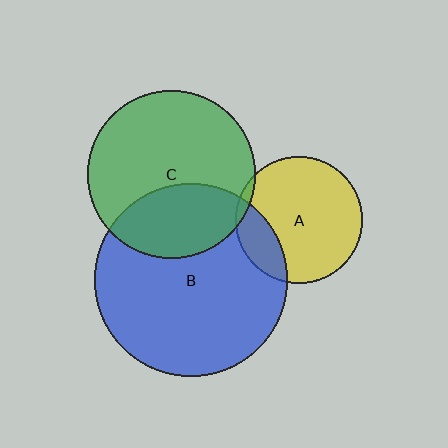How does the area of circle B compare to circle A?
Approximately 2.3 times.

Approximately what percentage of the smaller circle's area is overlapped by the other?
Approximately 35%.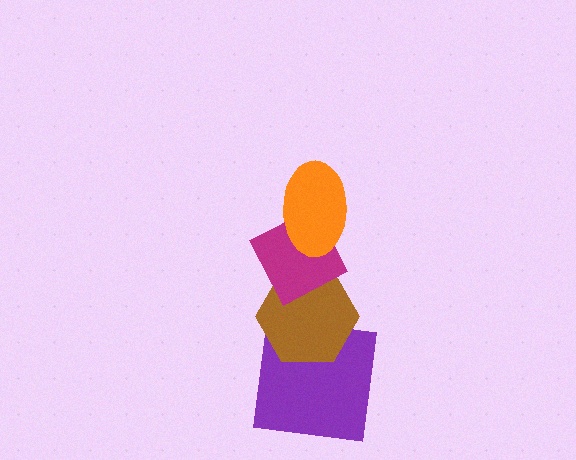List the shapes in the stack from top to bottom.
From top to bottom: the orange ellipse, the magenta diamond, the brown hexagon, the purple square.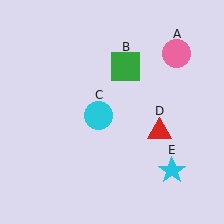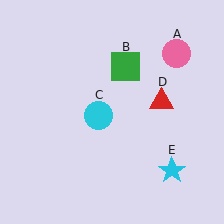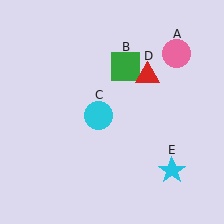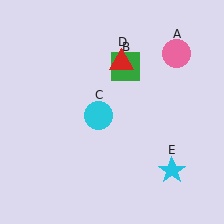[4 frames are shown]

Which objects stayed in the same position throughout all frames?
Pink circle (object A) and green square (object B) and cyan circle (object C) and cyan star (object E) remained stationary.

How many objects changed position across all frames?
1 object changed position: red triangle (object D).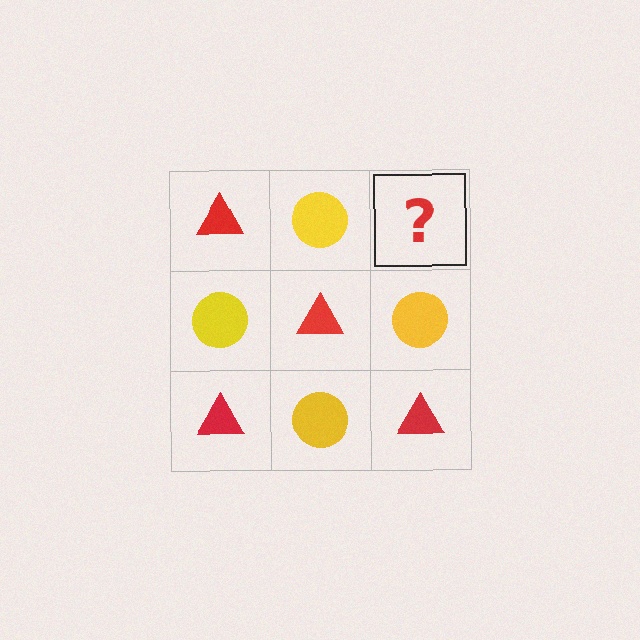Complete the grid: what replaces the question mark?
The question mark should be replaced with a red triangle.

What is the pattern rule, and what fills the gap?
The rule is that it alternates red triangle and yellow circle in a checkerboard pattern. The gap should be filled with a red triangle.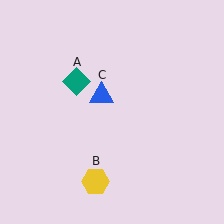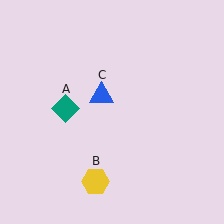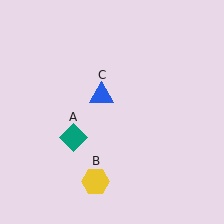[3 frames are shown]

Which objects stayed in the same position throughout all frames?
Yellow hexagon (object B) and blue triangle (object C) remained stationary.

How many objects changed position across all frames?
1 object changed position: teal diamond (object A).